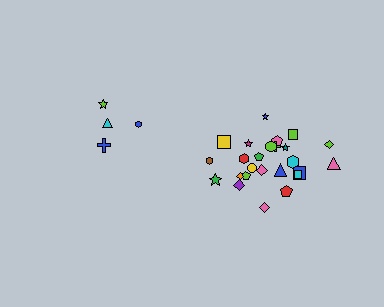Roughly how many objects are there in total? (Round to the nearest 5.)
Roughly 30 objects in total.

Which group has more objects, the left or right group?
The right group.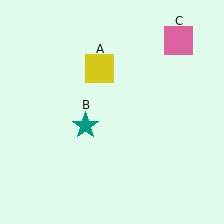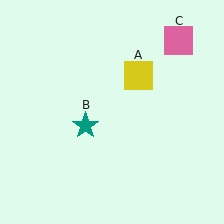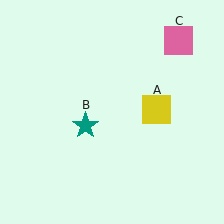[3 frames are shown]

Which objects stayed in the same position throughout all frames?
Teal star (object B) and pink square (object C) remained stationary.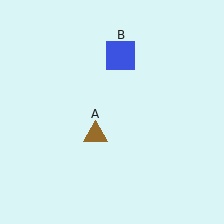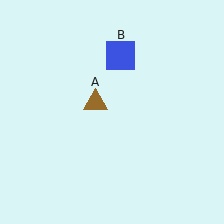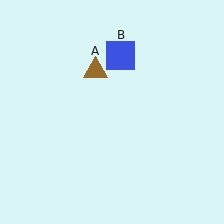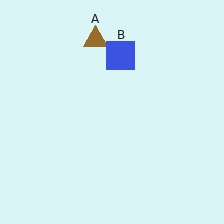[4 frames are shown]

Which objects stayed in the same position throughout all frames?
Blue square (object B) remained stationary.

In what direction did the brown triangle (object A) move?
The brown triangle (object A) moved up.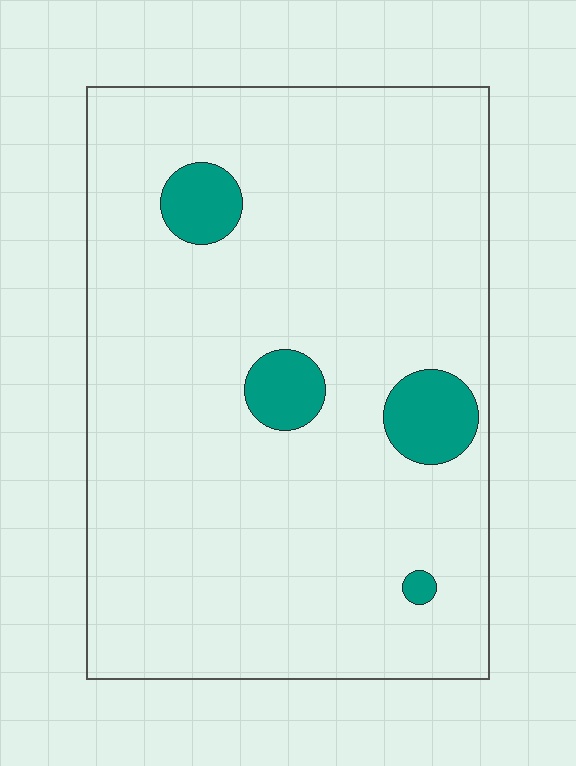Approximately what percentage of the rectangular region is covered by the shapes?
Approximately 10%.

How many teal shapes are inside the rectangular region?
4.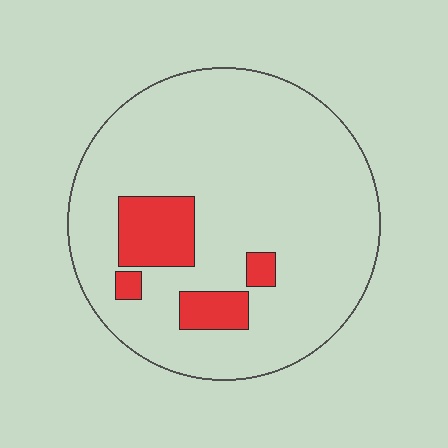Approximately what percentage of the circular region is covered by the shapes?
Approximately 15%.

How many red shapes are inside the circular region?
4.